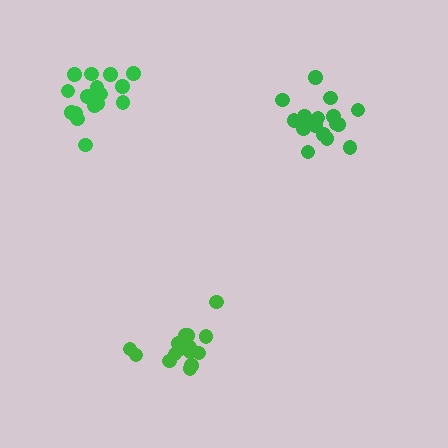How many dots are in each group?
Group 1: 17 dots, Group 2: 16 dots, Group 3: 18 dots (51 total).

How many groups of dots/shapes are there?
There are 3 groups.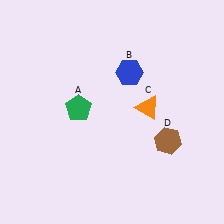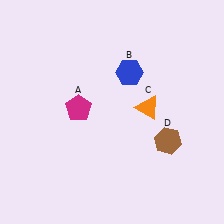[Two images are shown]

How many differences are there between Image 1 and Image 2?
There is 1 difference between the two images.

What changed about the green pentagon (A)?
In Image 1, A is green. In Image 2, it changed to magenta.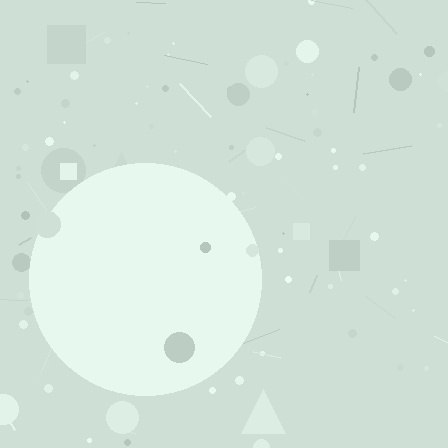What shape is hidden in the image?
A circle is hidden in the image.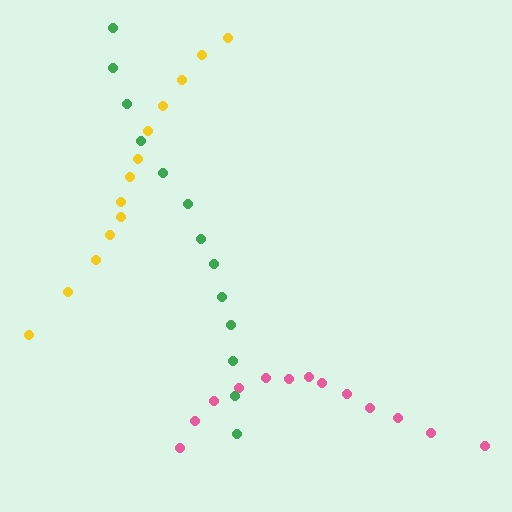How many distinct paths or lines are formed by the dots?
There are 3 distinct paths.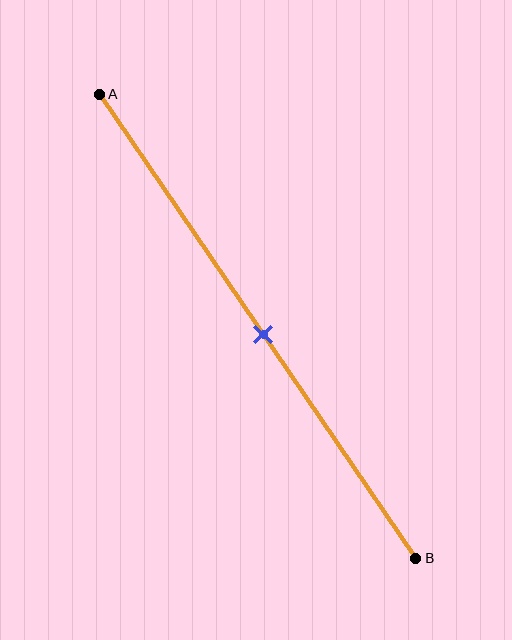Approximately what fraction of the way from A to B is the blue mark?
The blue mark is approximately 50% of the way from A to B.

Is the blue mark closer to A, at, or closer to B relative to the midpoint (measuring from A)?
The blue mark is approximately at the midpoint of segment AB.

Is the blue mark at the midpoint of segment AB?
Yes, the mark is approximately at the midpoint.